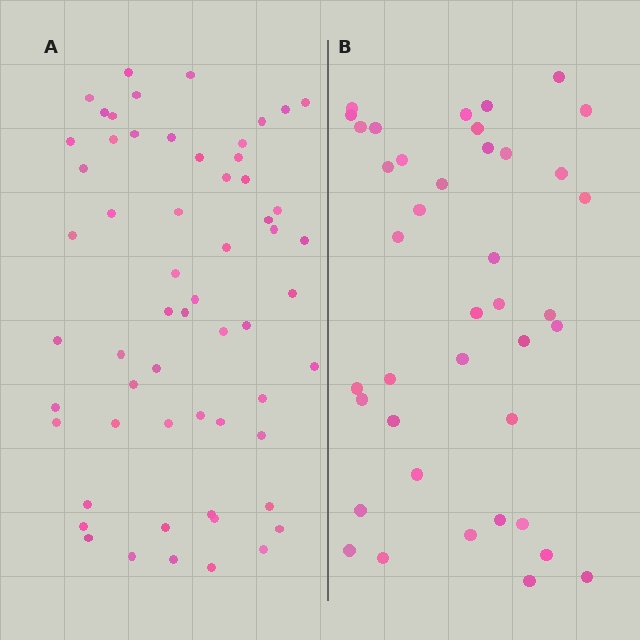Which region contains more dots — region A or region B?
Region A (the left region) has more dots.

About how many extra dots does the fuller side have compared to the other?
Region A has approximately 20 more dots than region B.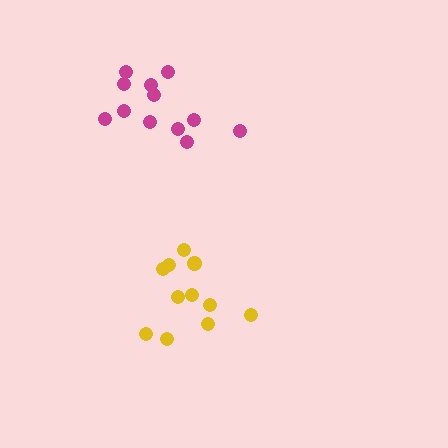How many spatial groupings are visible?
There are 2 spatial groupings.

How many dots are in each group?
Group 1: 12 dots, Group 2: 11 dots (23 total).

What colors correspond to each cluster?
The clusters are colored: magenta, yellow.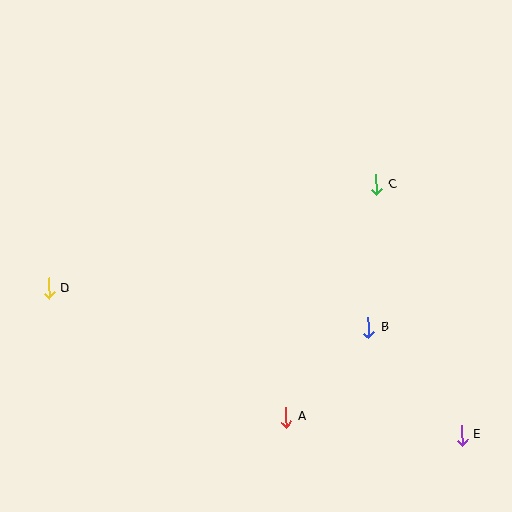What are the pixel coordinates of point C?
Point C is at (376, 185).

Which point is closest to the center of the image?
Point B at (368, 327) is closest to the center.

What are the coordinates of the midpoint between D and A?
The midpoint between D and A is at (167, 353).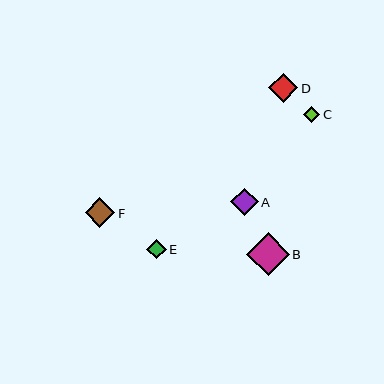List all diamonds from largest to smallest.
From largest to smallest: B, F, D, A, E, C.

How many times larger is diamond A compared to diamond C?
Diamond A is approximately 1.7 times the size of diamond C.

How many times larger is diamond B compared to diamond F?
Diamond B is approximately 1.4 times the size of diamond F.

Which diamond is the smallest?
Diamond C is the smallest with a size of approximately 16 pixels.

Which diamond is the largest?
Diamond B is the largest with a size of approximately 42 pixels.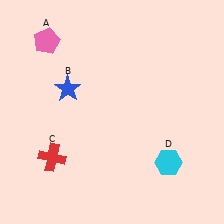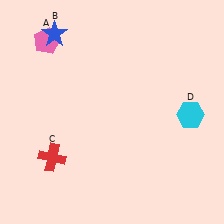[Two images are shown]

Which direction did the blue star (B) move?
The blue star (B) moved up.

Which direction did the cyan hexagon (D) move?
The cyan hexagon (D) moved up.